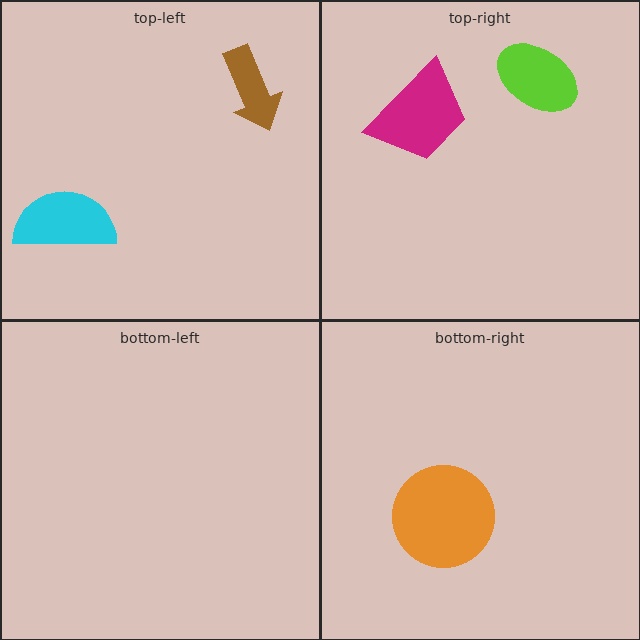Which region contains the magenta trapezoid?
The top-right region.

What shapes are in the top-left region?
The brown arrow, the cyan semicircle.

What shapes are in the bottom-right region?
The orange circle.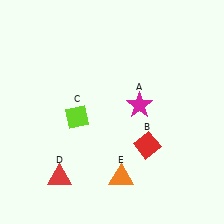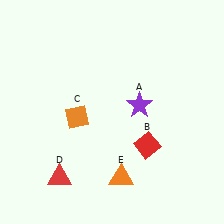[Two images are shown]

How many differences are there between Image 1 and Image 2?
There are 2 differences between the two images.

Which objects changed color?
A changed from magenta to purple. C changed from lime to orange.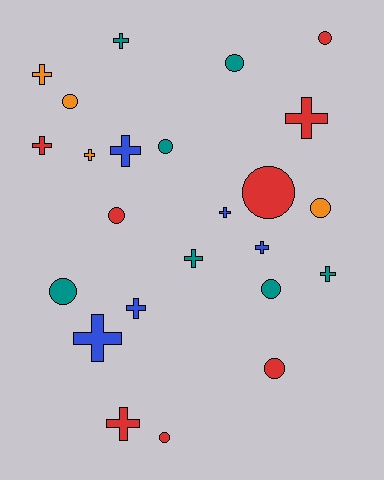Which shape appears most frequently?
Cross, with 13 objects.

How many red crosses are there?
There are 3 red crosses.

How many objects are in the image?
There are 24 objects.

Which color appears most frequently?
Red, with 8 objects.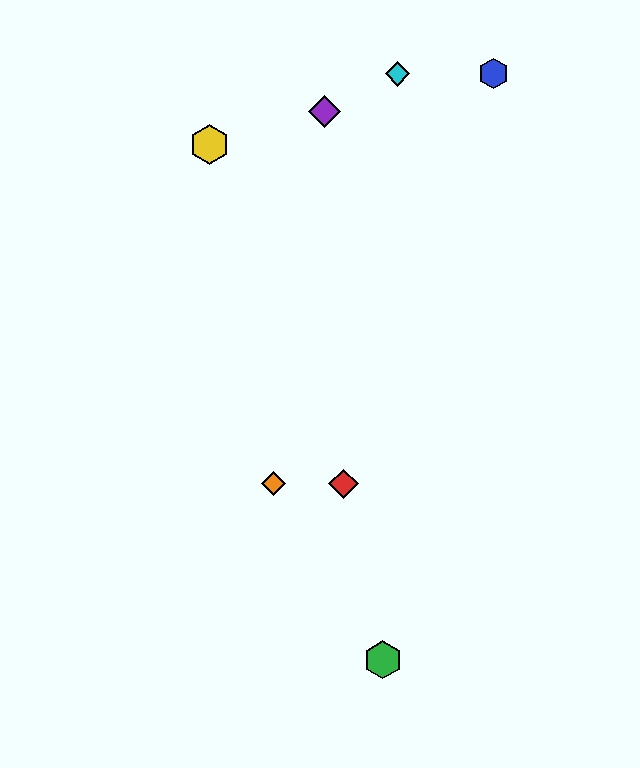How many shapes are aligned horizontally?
2 shapes (the red diamond, the orange diamond) are aligned horizontally.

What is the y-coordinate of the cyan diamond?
The cyan diamond is at y≈74.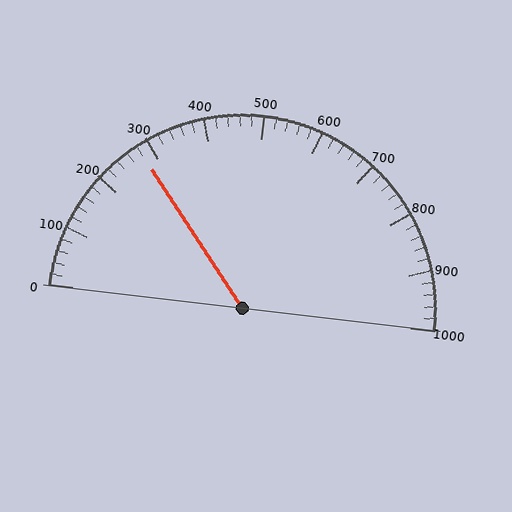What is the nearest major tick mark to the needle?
The nearest major tick mark is 300.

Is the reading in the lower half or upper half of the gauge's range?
The reading is in the lower half of the range (0 to 1000).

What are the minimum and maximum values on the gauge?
The gauge ranges from 0 to 1000.